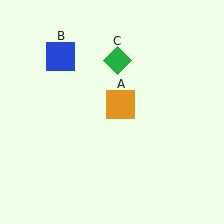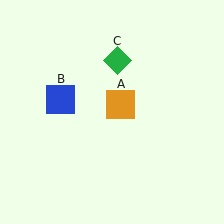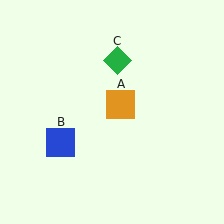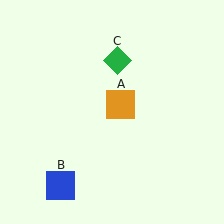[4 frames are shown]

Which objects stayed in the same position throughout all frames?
Orange square (object A) and green diamond (object C) remained stationary.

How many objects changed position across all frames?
1 object changed position: blue square (object B).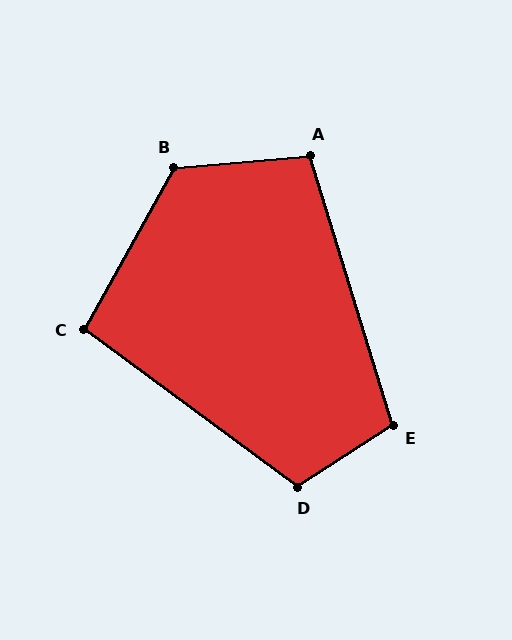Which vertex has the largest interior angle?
B, at approximately 124 degrees.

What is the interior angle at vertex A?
Approximately 102 degrees (obtuse).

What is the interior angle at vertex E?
Approximately 106 degrees (obtuse).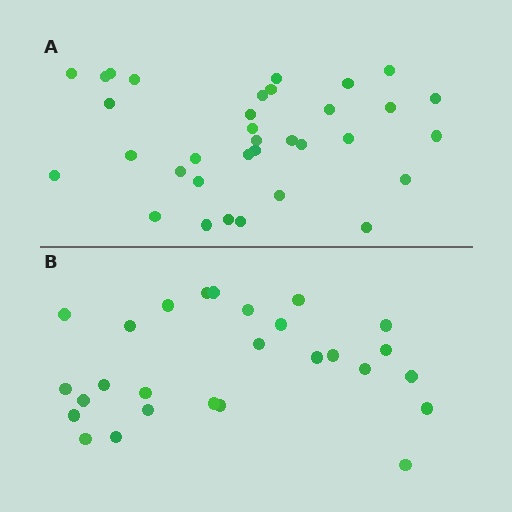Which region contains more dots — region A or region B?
Region A (the top region) has more dots.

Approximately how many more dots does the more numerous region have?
Region A has roughly 8 or so more dots than region B.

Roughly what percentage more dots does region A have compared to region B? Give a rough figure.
About 25% more.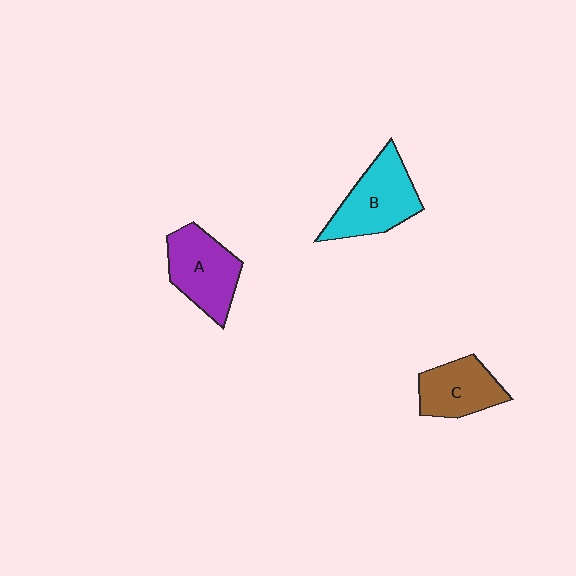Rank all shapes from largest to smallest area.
From largest to smallest: B (cyan), A (purple), C (brown).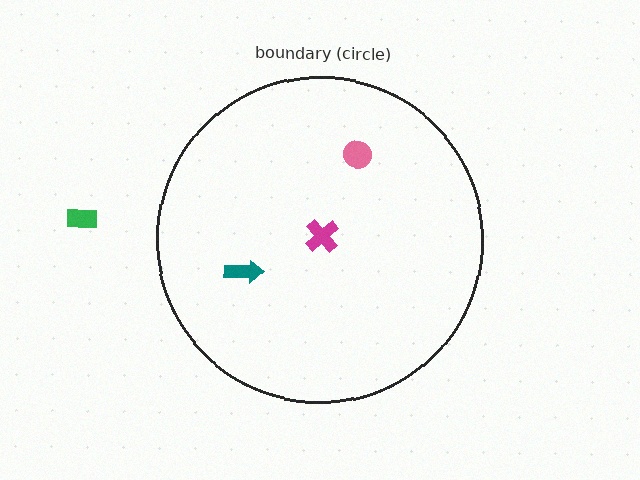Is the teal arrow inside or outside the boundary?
Inside.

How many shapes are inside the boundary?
3 inside, 1 outside.